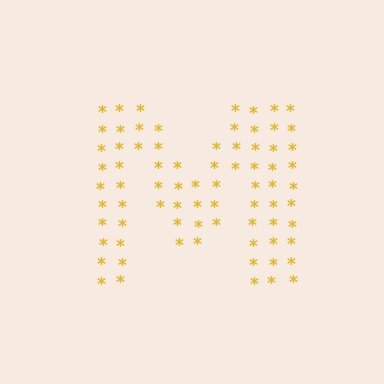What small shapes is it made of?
It is made of small asterisks.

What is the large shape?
The large shape is the letter M.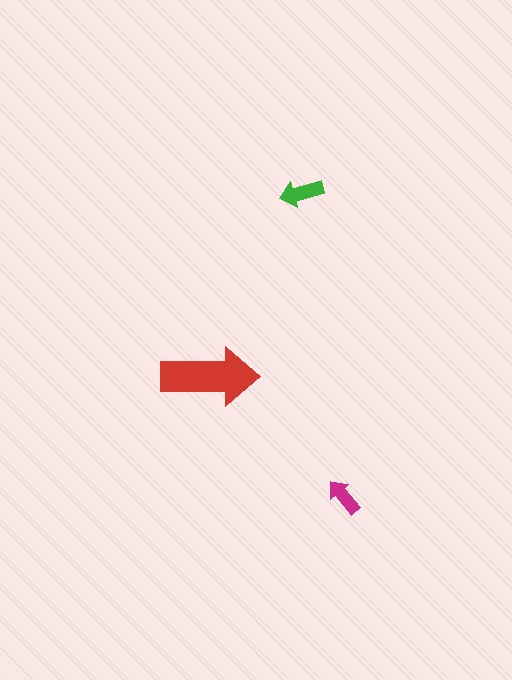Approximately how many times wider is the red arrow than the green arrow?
About 2 times wider.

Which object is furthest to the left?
The red arrow is leftmost.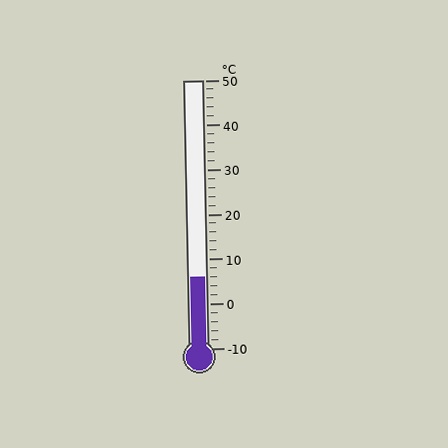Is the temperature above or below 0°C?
The temperature is above 0°C.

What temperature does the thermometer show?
The thermometer shows approximately 6°C.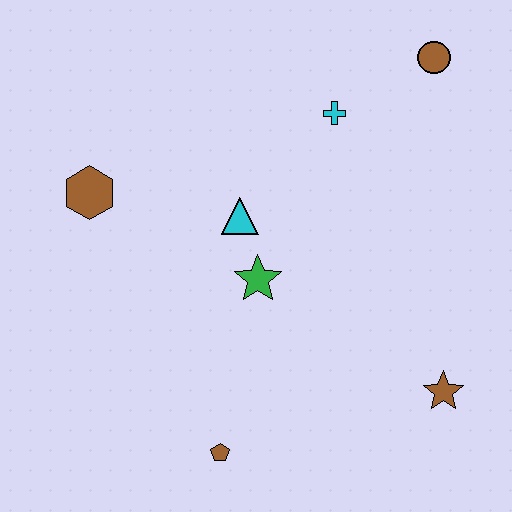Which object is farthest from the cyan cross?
The brown pentagon is farthest from the cyan cross.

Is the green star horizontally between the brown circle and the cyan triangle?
Yes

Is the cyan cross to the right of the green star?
Yes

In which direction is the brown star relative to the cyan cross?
The brown star is below the cyan cross.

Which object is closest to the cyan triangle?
The green star is closest to the cyan triangle.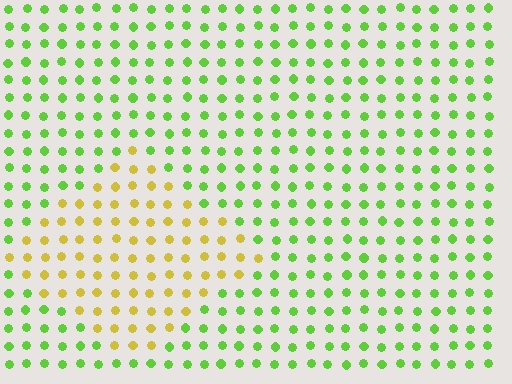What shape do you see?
I see a diamond.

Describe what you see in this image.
The image is filled with small lime elements in a uniform arrangement. A diamond-shaped region is visible where the elements are tinted to a slightly different hue, forming a subtle color boundary.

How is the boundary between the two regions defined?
The boundary is defined purely by a slight shift in hue (about 52 degrees). Spacing, size, and orientation are identical on both sides.